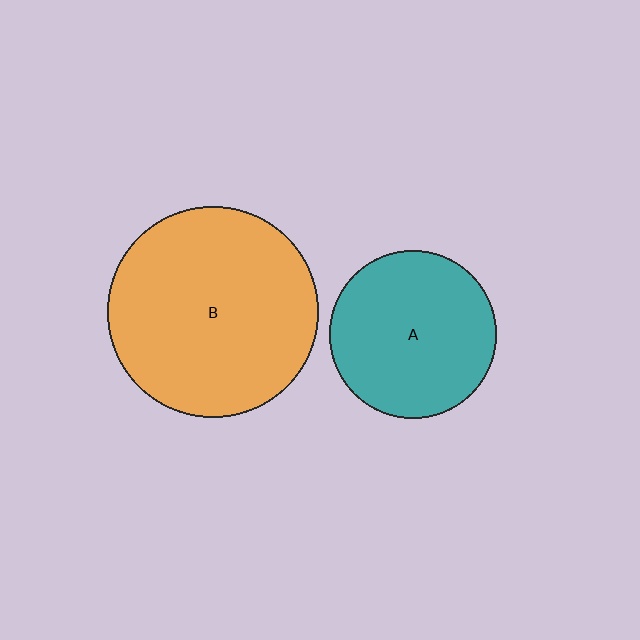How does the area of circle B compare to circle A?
Approximately 1.6 times.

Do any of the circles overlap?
No, none of the circles overlap.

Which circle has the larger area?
Circle B (orange).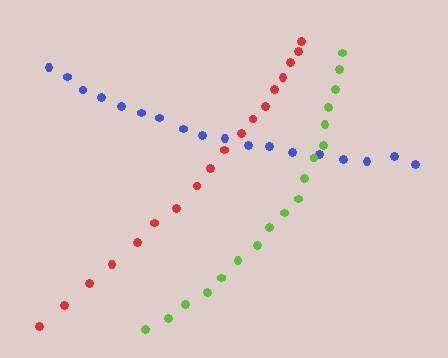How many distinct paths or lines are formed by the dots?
There are 3 distinct paths.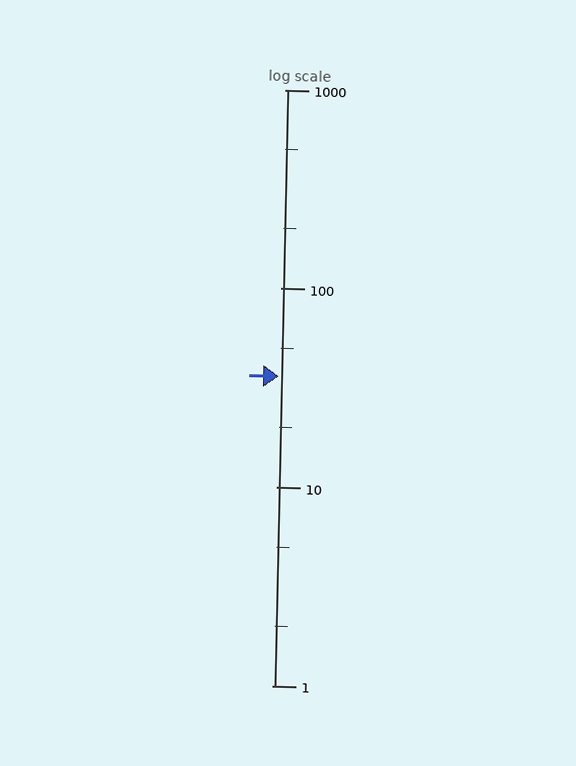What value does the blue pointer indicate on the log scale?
The pointer indicates approximately 36.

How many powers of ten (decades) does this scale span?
The scale spans 3 decades, from 1 to 1000.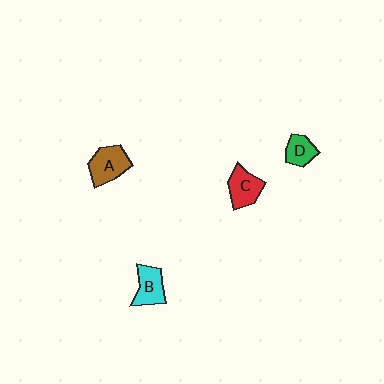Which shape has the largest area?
Shape A (brown).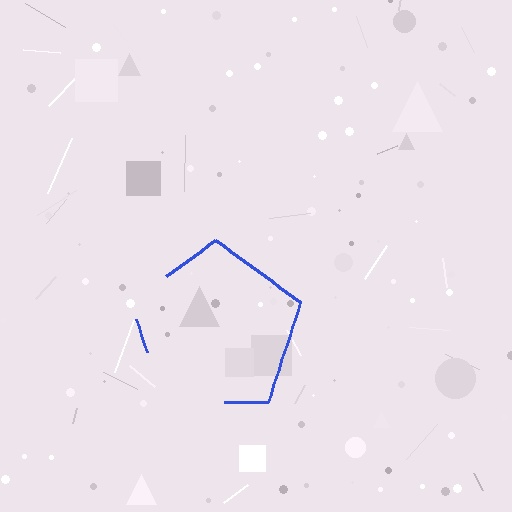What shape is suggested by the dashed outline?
The dashed outline suggests a pentagon.